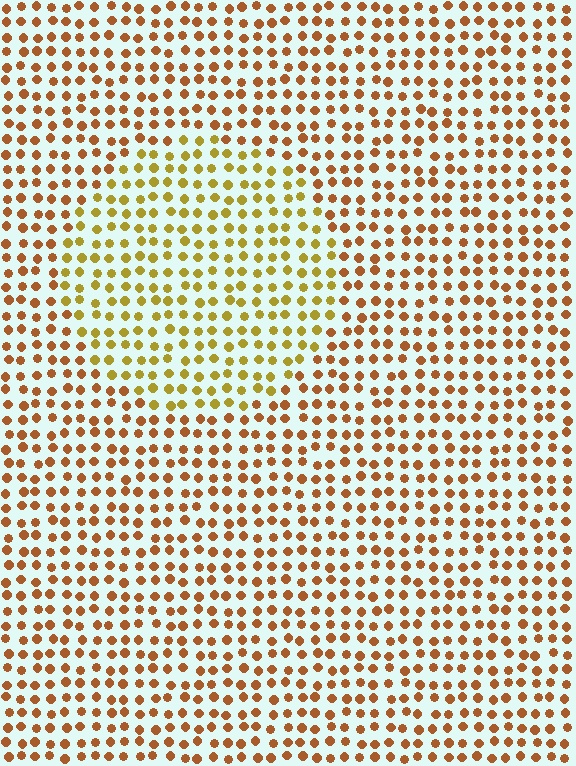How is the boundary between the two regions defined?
The boundary is defined purely by a slight shift in hue (about 30 degrees). Spacing, size, and orientation are identical on both sides.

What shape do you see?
I see a circle.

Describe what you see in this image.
The image is filled with small brown elements in a uniform arrangement. A circle-shaped region is visible where the elements are tinted to a slightly different hue, forming a subtle color boundary.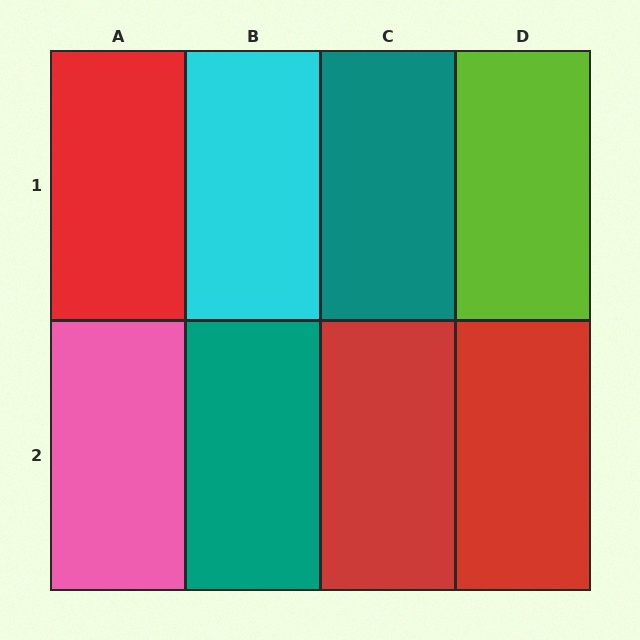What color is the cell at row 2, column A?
Pink.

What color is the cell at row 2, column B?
Teal.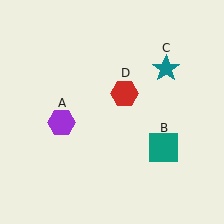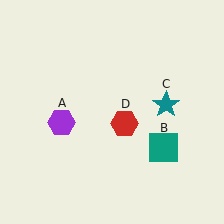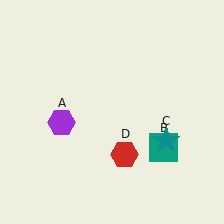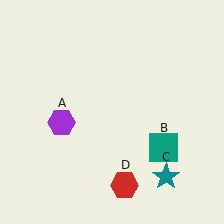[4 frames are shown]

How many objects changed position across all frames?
2 objects changed position: teal star (object C), red hexagon (object D).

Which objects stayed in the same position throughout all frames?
Purple hexagon (object A) and teal square (object B) remained stationary.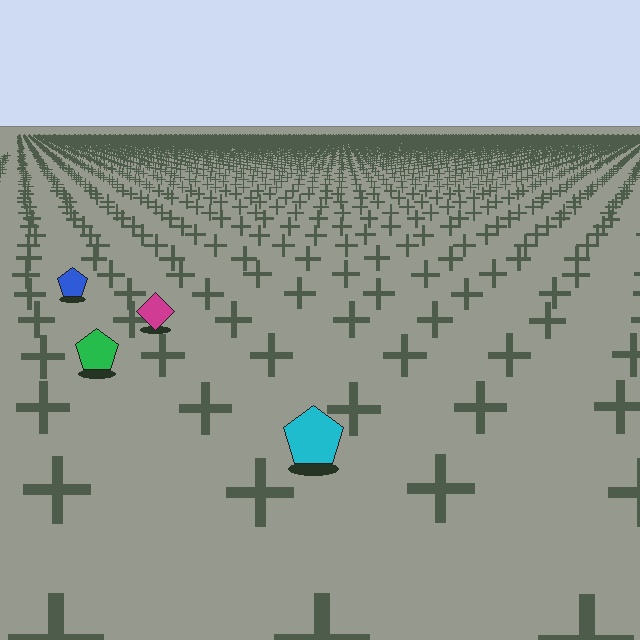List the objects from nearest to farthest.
From nearest to farthest: the cyan pentagon, the green pentagon, the magenta diamond, the blue pentagon.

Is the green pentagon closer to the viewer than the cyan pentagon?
No. The cyan pentagon is closer — you can tell from the texture gradient: the ground texture is coarser near it.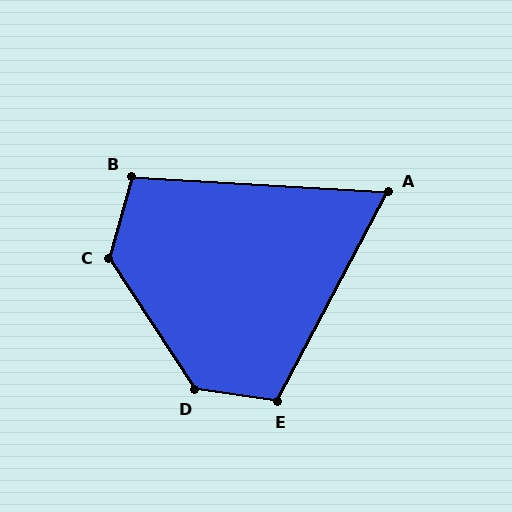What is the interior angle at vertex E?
Approximately 110 degrees (obtuse).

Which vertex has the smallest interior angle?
A, at approximately 65 degrees.